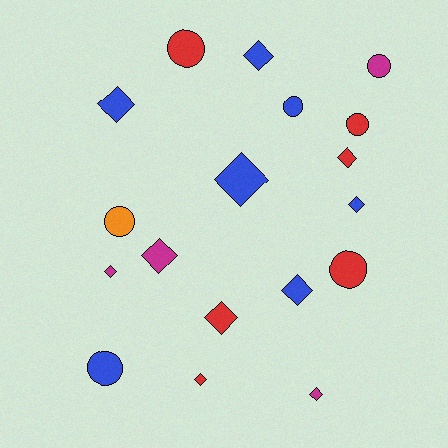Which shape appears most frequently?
Diamond, with 11 objects.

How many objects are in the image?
There are 18 objects.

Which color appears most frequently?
Blue, with 7 objects.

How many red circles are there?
There are 3 red circles.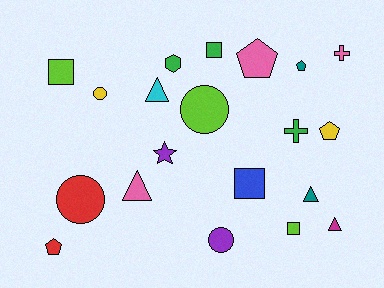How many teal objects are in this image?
There are 2 teal objects.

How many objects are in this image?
There are 20 objects.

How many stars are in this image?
There is 1 star.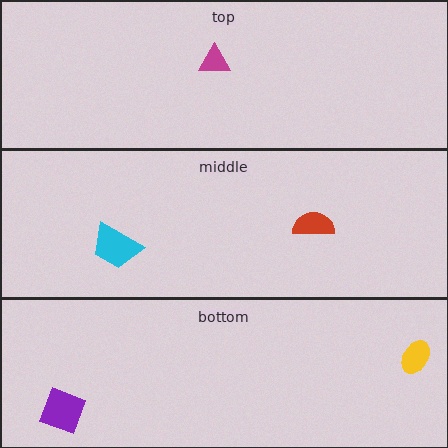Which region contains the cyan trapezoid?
The middle region.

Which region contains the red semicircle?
The middle region.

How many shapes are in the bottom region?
2.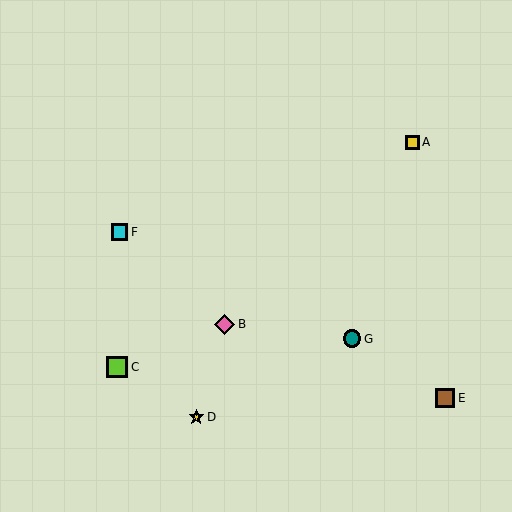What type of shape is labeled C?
Shape C is a lime square.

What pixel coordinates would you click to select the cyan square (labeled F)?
Click at (120, 232) to select the cyan square F.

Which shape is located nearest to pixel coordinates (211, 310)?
The pink diamond (labeled B) at (225, 324) is nearest to that location.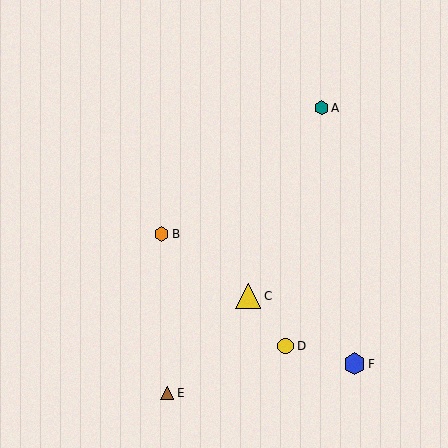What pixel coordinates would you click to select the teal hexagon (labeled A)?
Click at (321, 108) to select the teal hexagon A.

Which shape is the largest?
The yellow triangle (labeled C) is the largest.